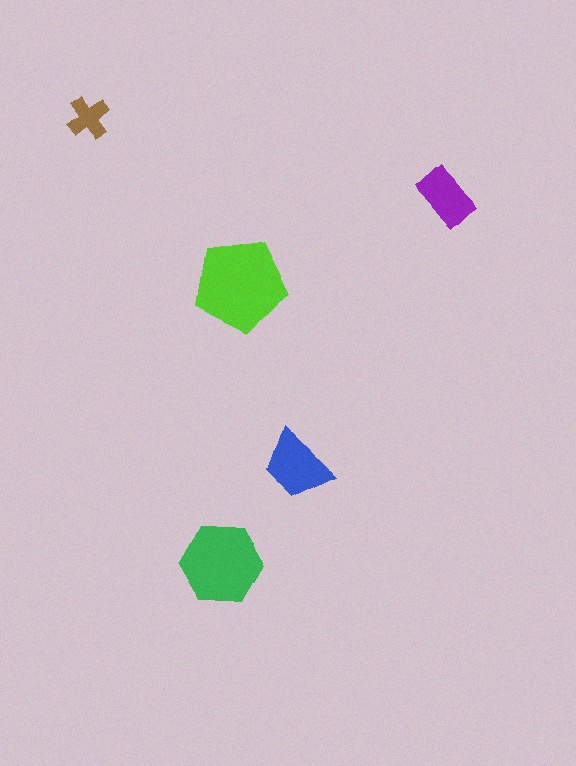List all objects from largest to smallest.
The lime pentagon, the green hexagon, the blue trapezoid, the purple rectangle, the brown cross.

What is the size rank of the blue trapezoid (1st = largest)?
3rd.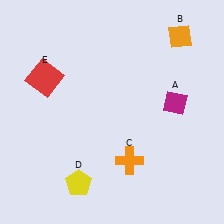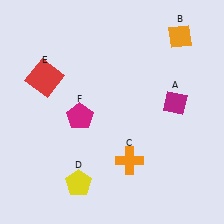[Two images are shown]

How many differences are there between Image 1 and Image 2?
There is 1 difference between the two images.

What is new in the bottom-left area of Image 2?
A magenta pentagon (F) was added in the bottom-left area of Image 2.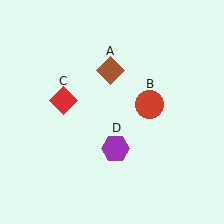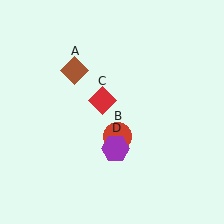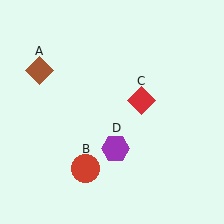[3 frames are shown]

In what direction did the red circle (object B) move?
The red circle (object B) moved down and to the left.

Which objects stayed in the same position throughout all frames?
Purple hexagon (object D) remained stationary.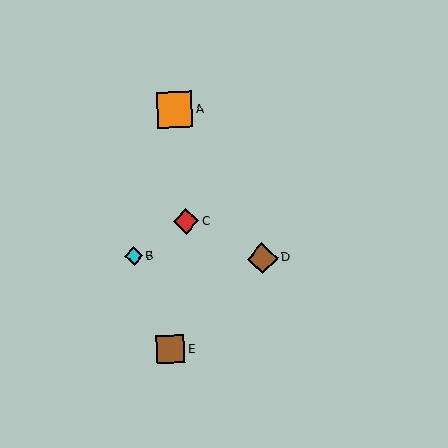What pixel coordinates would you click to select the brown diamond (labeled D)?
Click at (262, 259) to select the brown diamond D.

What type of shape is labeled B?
Shape B is a cyan diamond.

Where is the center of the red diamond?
The center of the red diamond is at (186, 221).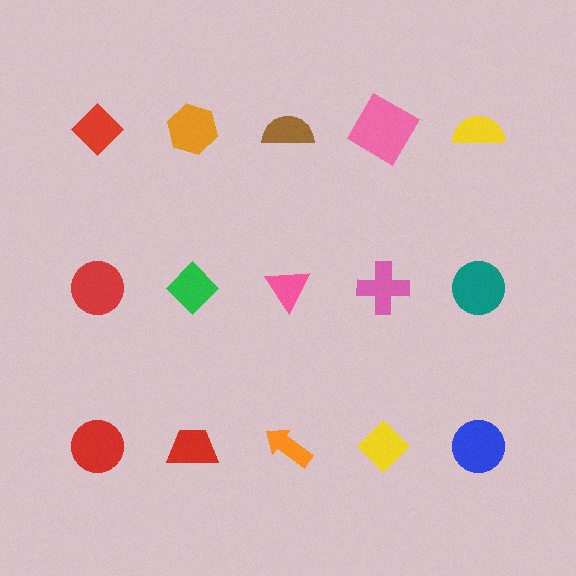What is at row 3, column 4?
A yellow diamond.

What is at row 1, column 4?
A pink diamond.